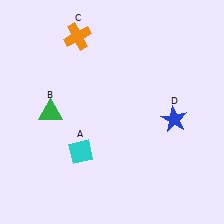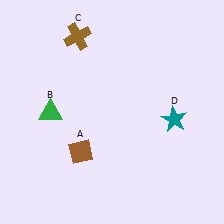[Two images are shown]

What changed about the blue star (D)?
In Image 1, D is blue. In Image 2, it changed to teal.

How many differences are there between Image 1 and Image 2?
There are 3 differences between the two images.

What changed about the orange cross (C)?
In Image 1, C is orange. In Image 2, it changed to brown.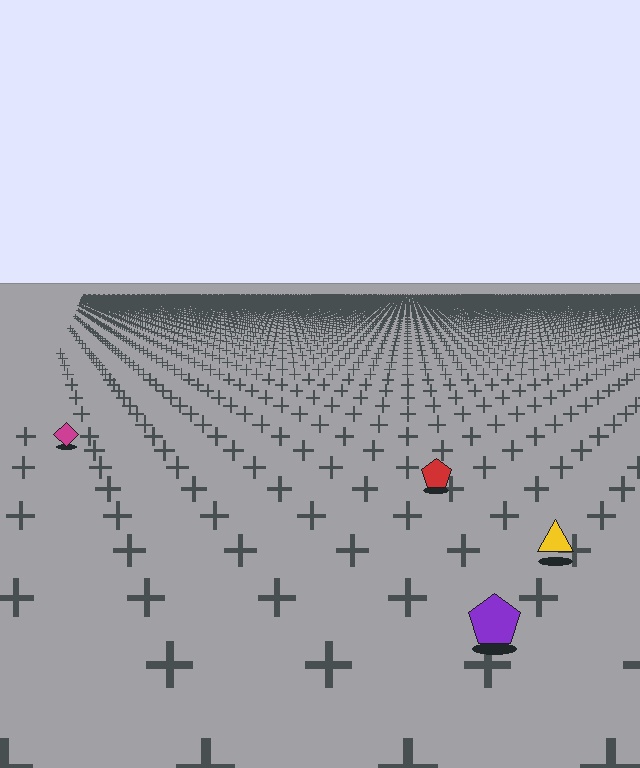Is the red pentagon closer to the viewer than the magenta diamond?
Yes. The red pentagon is closer — you can tell from the texture gradient: the ground texture is coarser near it.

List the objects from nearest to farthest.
From nearest to farthest: the purple pentagon, the yellow triangle, the red pentagon, the magenta diamond.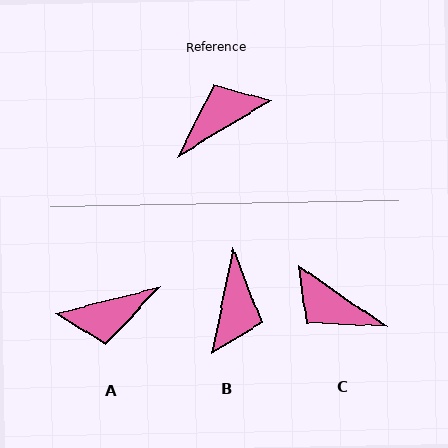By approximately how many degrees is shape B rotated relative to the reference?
Approximately 132 degrees clockwise.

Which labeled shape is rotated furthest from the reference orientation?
A, about 163 degrees away.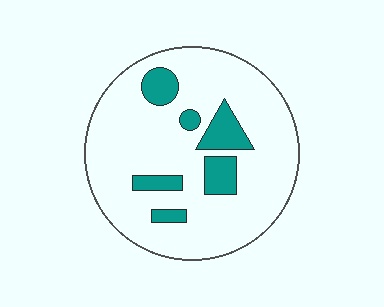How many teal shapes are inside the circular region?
6.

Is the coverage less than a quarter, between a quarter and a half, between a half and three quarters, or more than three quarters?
Less than a quarter.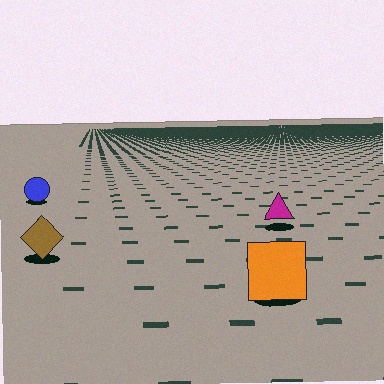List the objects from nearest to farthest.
From nearest to farthest: the orange square, the brown diamond, the magenta triangle, the blue circle.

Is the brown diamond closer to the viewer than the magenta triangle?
Yes. The brown diamond is closer — you can tell from the texture gradient: the ground texture is coarser near it.